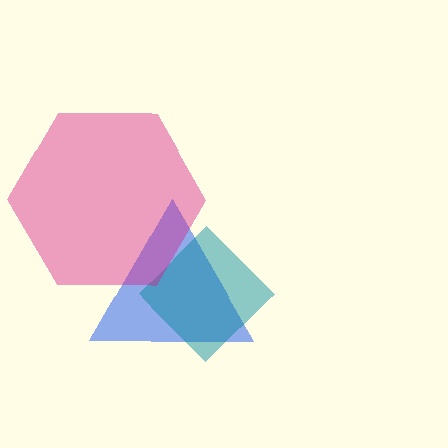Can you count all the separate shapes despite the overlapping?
Yes, there are 3 separate shapes.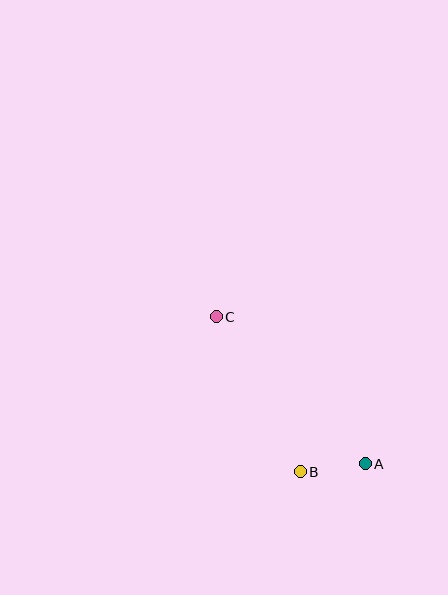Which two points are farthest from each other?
Points A and C are farthest from each other.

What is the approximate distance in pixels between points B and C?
The distance between B and C is approximately 176 pixels.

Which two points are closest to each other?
Points A and B are closest to each other.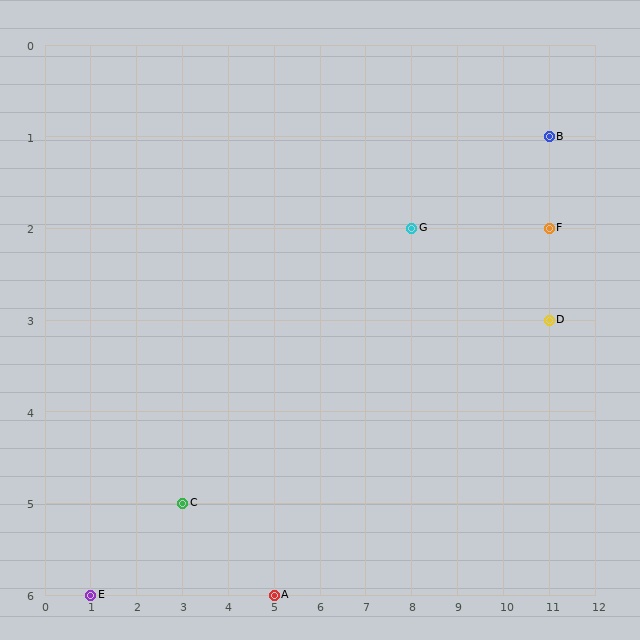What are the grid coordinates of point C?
Point C is at grid coordinates (3, 5).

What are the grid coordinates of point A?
Point A is at grid coordinates (5, 6).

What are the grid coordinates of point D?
Point D is at grid coordinates (11, 3).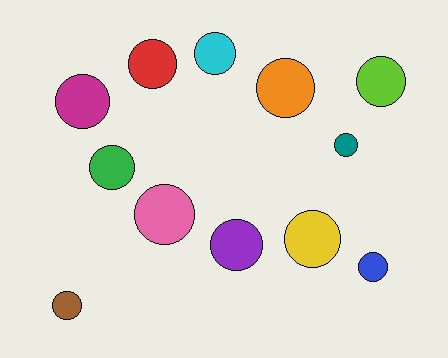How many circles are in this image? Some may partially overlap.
There are 12 circles.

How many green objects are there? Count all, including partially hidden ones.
There is 1 green object.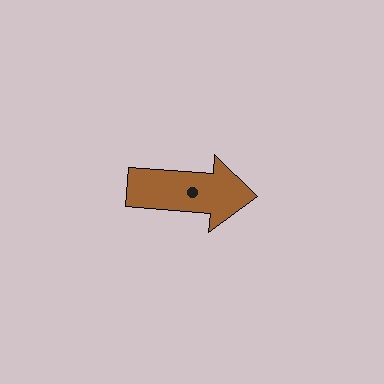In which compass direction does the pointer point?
East.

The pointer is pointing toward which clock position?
Roughly 3 o'clock.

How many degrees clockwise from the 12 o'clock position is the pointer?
Approximately 94 degrees.